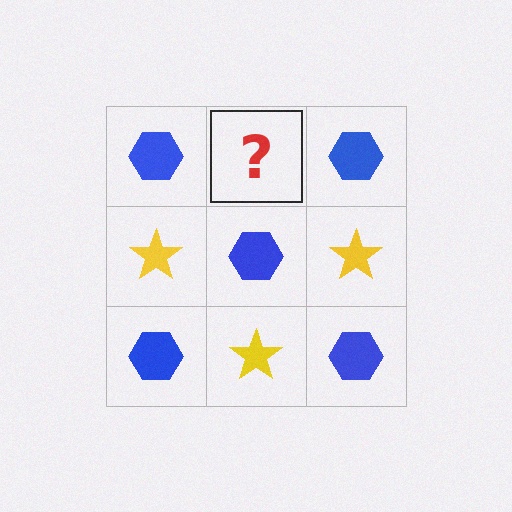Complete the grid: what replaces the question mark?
The question mark should be replaced with a yellow star.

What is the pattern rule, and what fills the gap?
The rule is that it alternates blue hexagon and yellow star in a checkerboard pattern. The gap should be filled with a yellow star.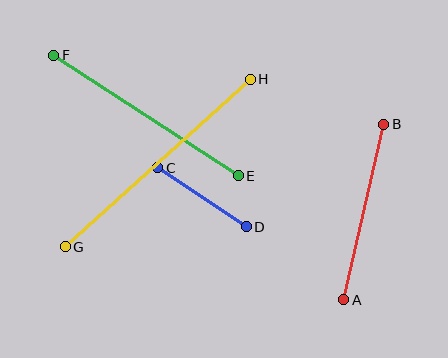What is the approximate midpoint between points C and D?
The midpoint is at approximately (202, 197) pixels.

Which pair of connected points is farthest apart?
Points G and H are farthest apart.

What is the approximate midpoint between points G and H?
The midpoint is at approximately (158, 163) pixels.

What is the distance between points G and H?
The distance is approximately 250 pixels.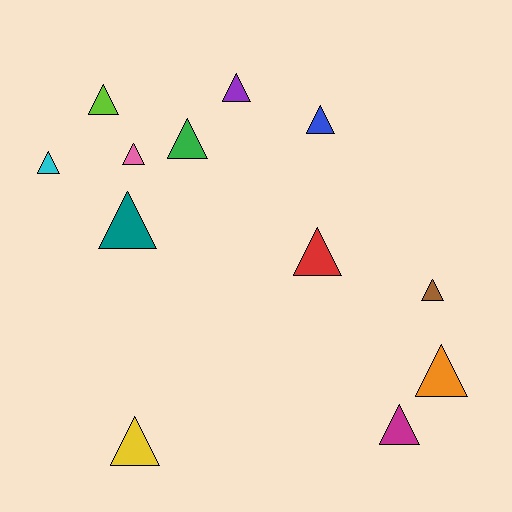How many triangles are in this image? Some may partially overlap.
There are 12 triangles.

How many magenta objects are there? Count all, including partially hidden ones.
There is 1 magenta object.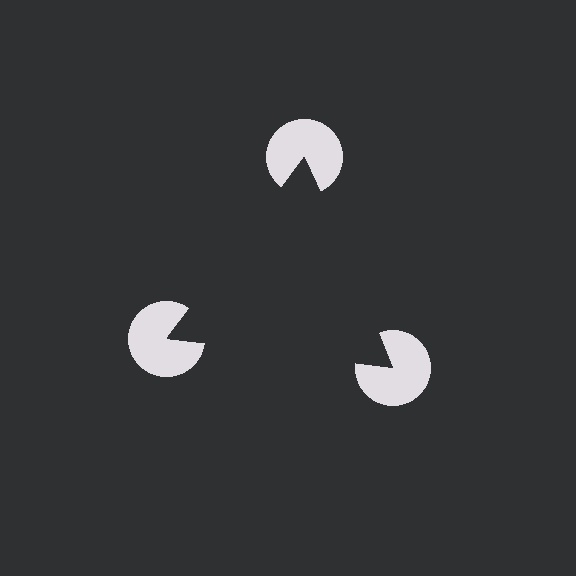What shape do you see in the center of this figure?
An illusory triangle — its edges are inferred from the aligned wedge cuts in the pac-man discs, not physically drawn.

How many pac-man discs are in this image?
There are 3 — one at each vertex of the illusory triangle.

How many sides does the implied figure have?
3 sides.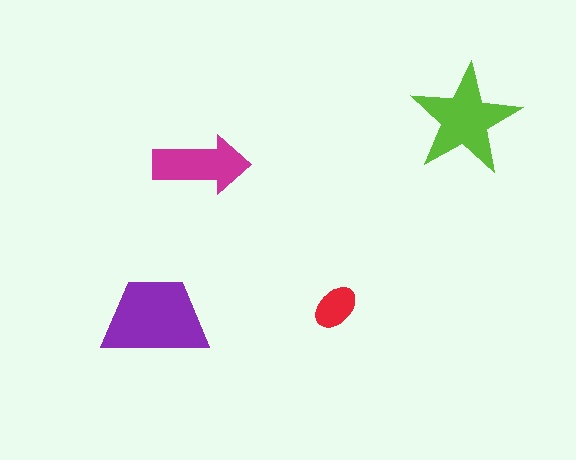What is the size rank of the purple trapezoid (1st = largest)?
1st.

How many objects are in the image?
There are 4 objects in the image.